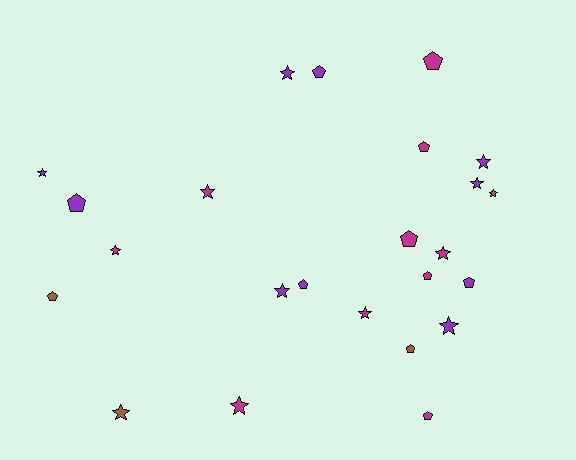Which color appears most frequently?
Purple, with 10 objects.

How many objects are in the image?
There are 24 objects.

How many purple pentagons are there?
There are 4 purple pentagons.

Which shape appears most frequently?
Star, with 13 objects.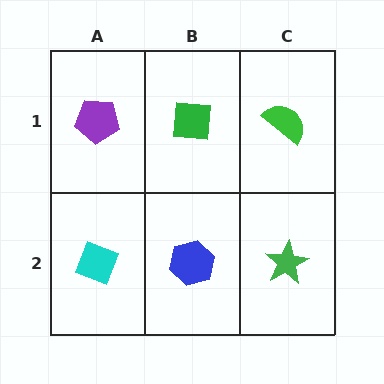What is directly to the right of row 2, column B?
A green star.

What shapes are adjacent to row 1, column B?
A blue hexagon (row 2, column B), a purple pentagon (row 1, column A), a green semicircle (row 1, column C).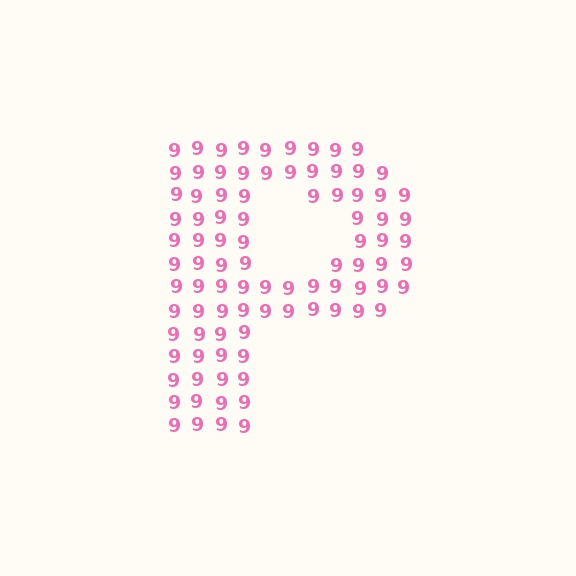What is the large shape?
The large shape is the letter P.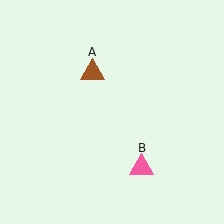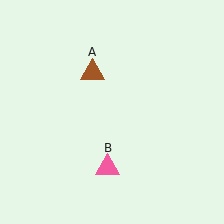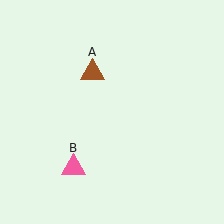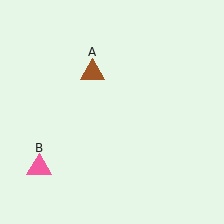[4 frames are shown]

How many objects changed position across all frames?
1 object changed position: pink triangle (object B).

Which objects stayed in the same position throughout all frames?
Brown triangle (object A) remained stationary.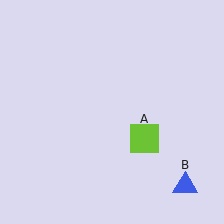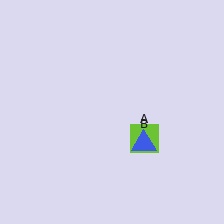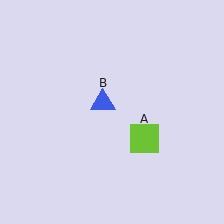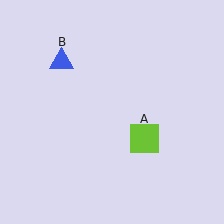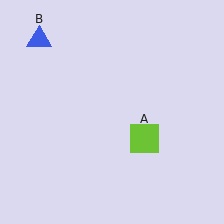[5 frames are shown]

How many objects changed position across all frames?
1 object changed position: blue triangle (object B).